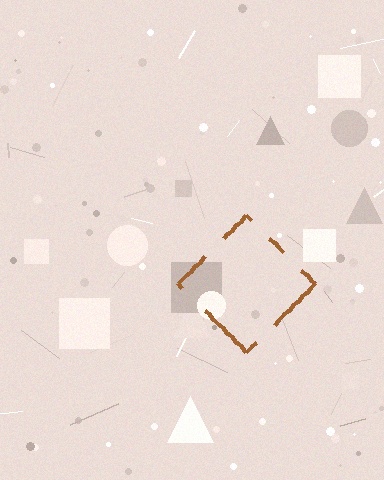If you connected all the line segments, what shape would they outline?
They would outline a diamond.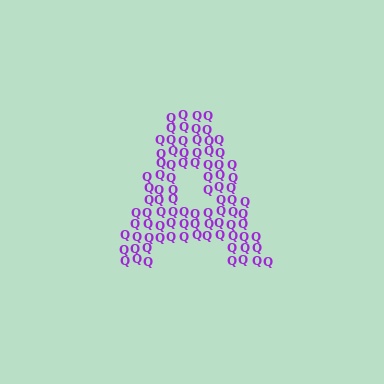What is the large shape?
The large shape is the letter A.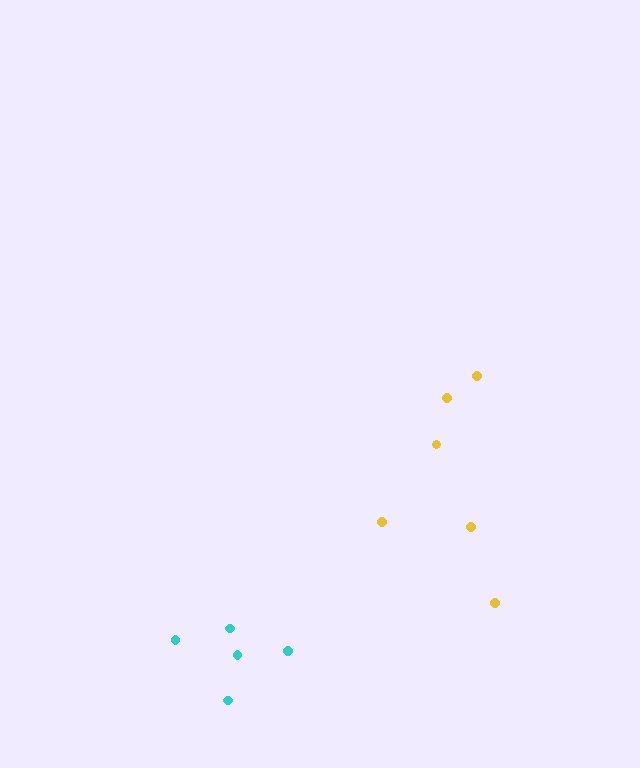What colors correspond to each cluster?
The clusters are colored: yellow, cyan.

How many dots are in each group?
Group 1: 6 dots, Group 2: 5 dots (11 total).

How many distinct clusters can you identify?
There are 2 distinct clusters.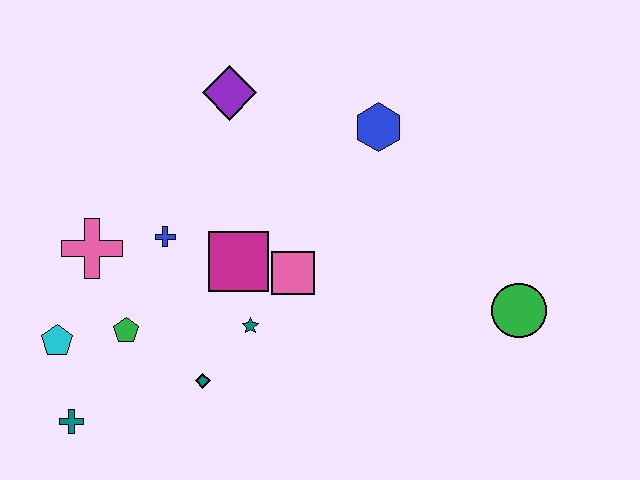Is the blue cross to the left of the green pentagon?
No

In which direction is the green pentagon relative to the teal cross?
The green pentagon is above the teal cross.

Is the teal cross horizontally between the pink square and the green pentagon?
No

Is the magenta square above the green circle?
Yes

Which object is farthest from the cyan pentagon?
The green circle is farthest from the cyan pentagon.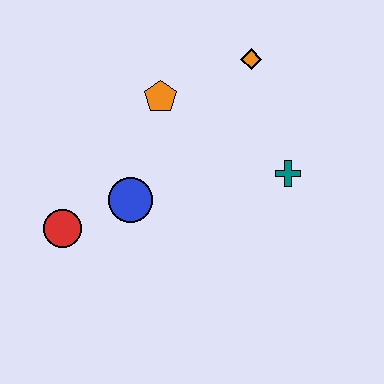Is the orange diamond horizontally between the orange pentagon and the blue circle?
No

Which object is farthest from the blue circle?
The orange diamond is farthest from the blue circle.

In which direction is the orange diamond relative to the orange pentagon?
The orange diamond is to the right of the orange pentagon.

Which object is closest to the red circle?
The blue circle is closest to the red circle.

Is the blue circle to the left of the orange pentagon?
Yes